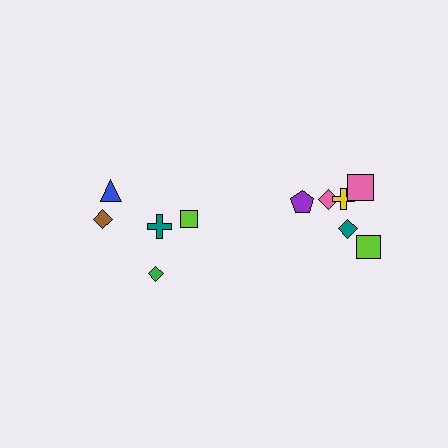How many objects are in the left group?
There are 5 objects.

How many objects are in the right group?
There are 7 objects.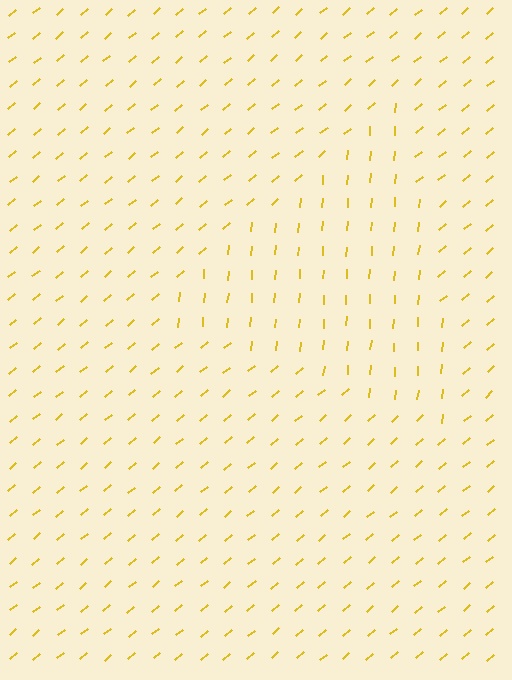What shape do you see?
I see a triangle.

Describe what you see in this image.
The image is filled with small yellow line segments. A triangle region in the image has lines oriented differently from the surrounding lines, creating a visible texture boundary.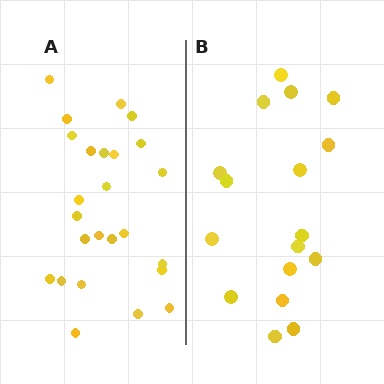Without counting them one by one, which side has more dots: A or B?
Region A (the left region) has more dots.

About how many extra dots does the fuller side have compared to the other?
Region A has roughly 8 or so more dots than region B.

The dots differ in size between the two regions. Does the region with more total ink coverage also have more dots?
No. Region B has more total ink coverage because its dots are larger, but region A actually contains more individual dots. Total area can be misleading — the number of items is what matters here.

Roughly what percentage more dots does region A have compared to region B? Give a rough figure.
About 45% more.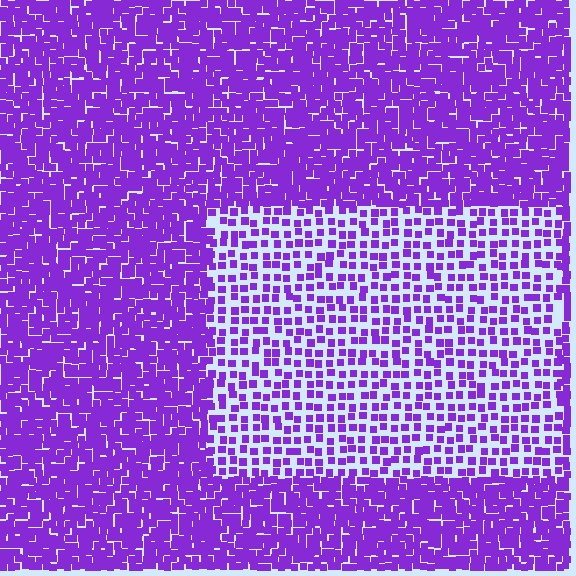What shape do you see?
I see a rectangle.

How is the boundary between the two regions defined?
The boundary is defined by a change in element density (approximately 2.3x ratio). All elements are the same color, size, and shape.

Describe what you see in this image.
The image contains small purple elements arranged at two different densities. A rectangle-shaped region is visible where the elements are less densely packed than the surrounding area.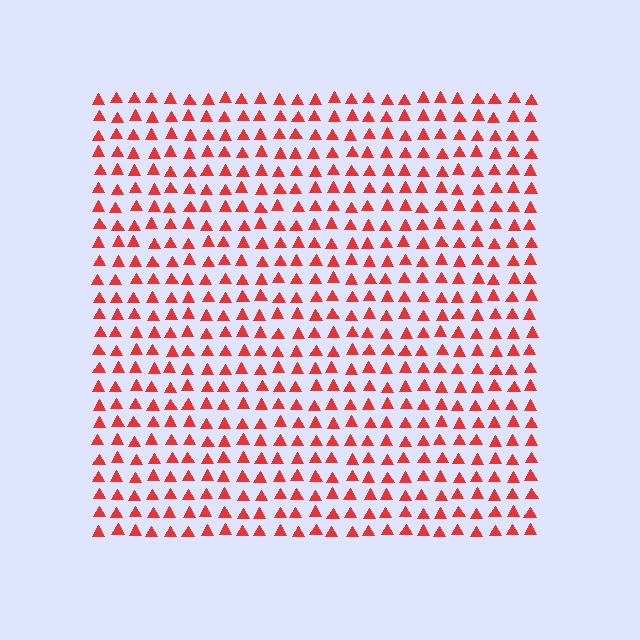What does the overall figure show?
The overall figure shows a square.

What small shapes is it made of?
It is made of small triangles.